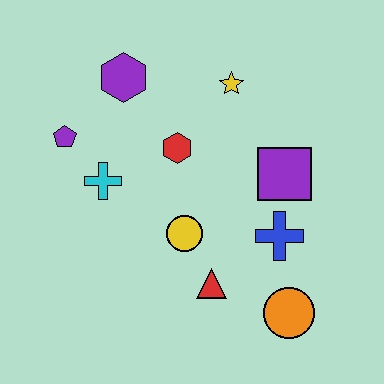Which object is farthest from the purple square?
The purple pentagon is farthest from the purple square.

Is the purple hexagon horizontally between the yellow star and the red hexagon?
No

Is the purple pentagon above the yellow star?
No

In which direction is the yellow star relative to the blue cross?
The yellow star is above the blue cross.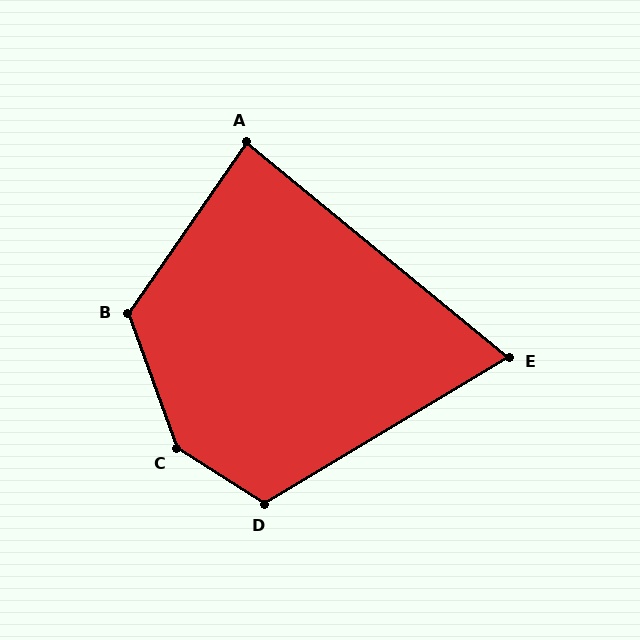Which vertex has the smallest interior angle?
E, at approximately 71 degrees.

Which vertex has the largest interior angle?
C, at approximately 142 degrees.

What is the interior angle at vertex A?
Approximately 85 degrees (approximately right).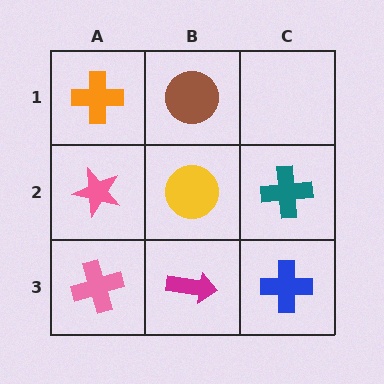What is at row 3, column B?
A magenta arrow.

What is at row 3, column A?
A pink cross.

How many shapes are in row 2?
3 shapes.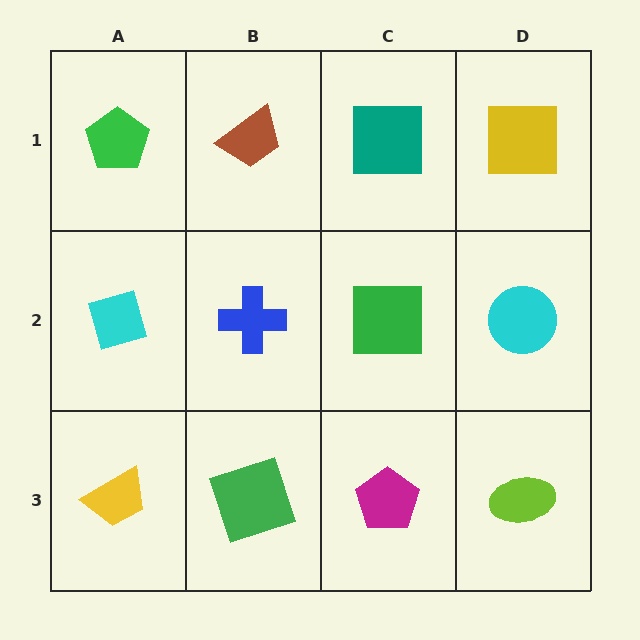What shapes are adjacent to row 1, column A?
A cyan diamond (row 2, column A), a brown trapezoid (row 1, column B).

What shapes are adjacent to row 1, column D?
A cyan circle (row 2, column D), a teal square (row 1, column C).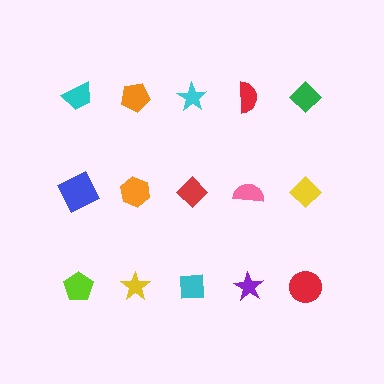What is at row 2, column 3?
A red diamond.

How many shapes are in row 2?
5 shapes.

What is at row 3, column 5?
A red circle.